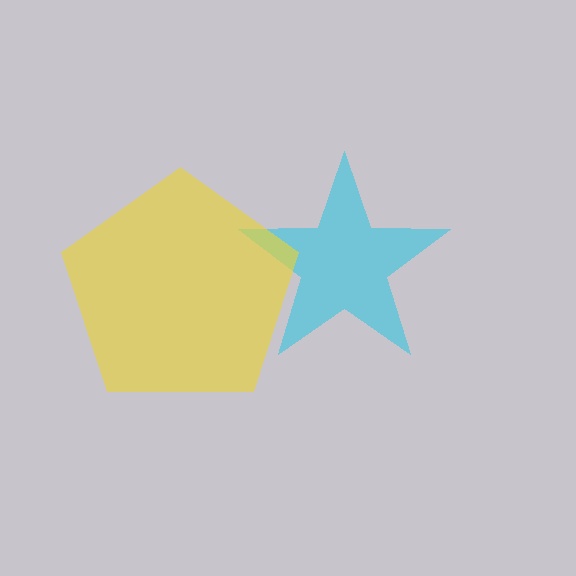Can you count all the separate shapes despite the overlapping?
Yes, there are 2 separate shapes.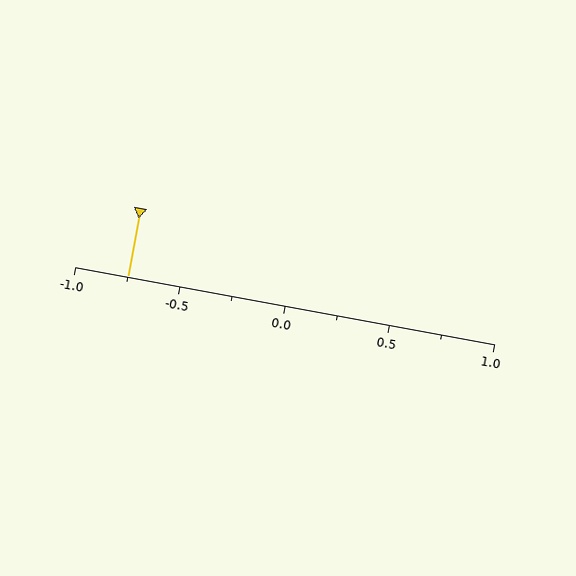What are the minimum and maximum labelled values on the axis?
The axis runs from -1.0 to 1.0.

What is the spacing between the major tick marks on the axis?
The major ticks are spaced 0.5 apart.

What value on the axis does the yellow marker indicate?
The marker indicates approximately -0.75.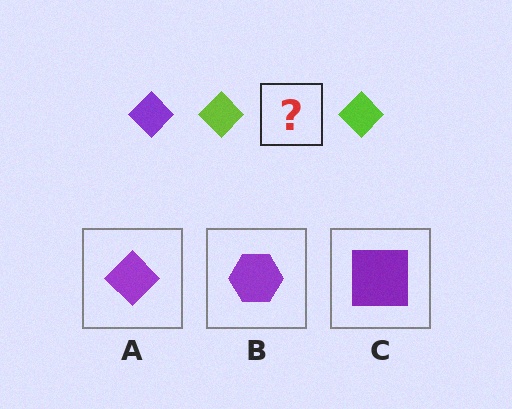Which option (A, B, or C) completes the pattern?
A.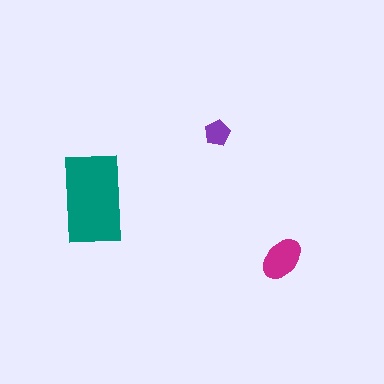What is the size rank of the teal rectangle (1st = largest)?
1st.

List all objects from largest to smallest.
The teal rectangle, the magenta ellipse, the purple pentagon.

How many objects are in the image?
There are 3 objects in the image.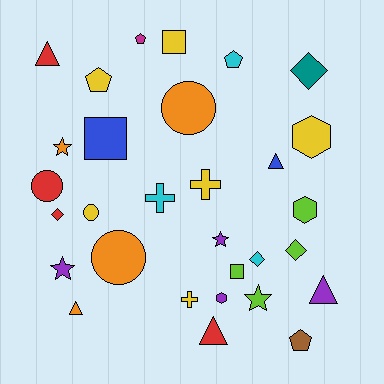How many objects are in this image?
There are 30 objects.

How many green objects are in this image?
There are no green objects.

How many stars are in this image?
There are 4 stars.